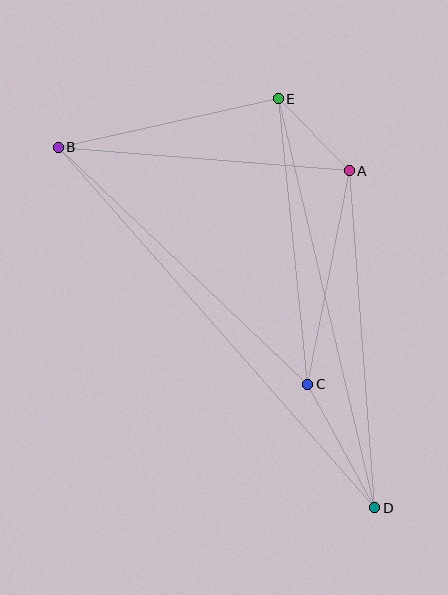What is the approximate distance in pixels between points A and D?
The distance between A and D is approximately 338 pixels.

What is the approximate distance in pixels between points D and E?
The distance between D and E is approximately 421 pixels.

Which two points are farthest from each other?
Points B and D are farthest from each other.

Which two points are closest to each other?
Points A and E are closest to each other.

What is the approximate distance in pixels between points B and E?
The distance between B and E is approximately 225 pixels.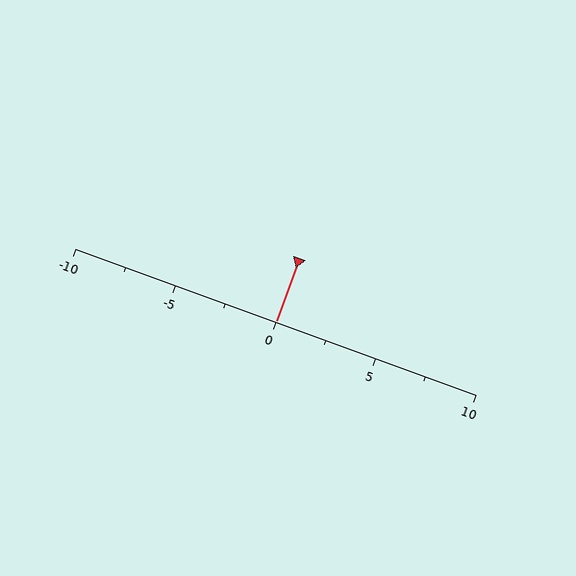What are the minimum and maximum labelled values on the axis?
The axis runs from -10 to 10.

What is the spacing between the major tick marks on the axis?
The major ticks are spaced 5 apart.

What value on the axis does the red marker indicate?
The marker indicates approximately 0.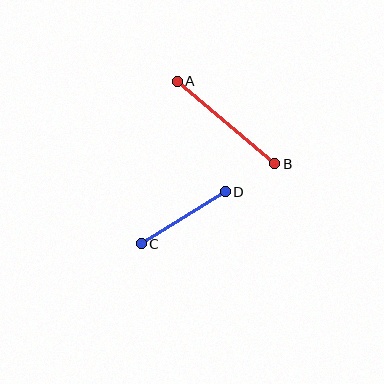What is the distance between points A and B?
The distance is approximately 127 pixels.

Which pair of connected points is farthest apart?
Points A and B are farthest apart.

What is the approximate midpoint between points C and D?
The midpoint is at approximately (183, 218) pixels.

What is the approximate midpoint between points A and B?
The midpoint is at approximately (226, 123) pixels.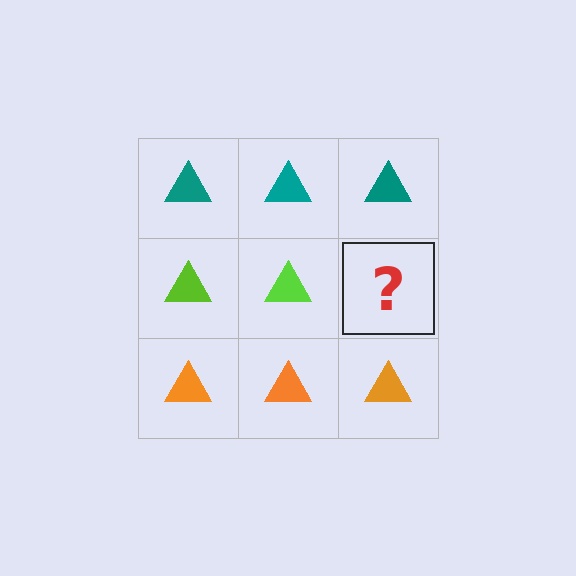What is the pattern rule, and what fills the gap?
The rule is that each row has a consistent color. The gap should be filled with a lime triangle.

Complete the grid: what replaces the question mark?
The question mark should be replaced with a lime triangle.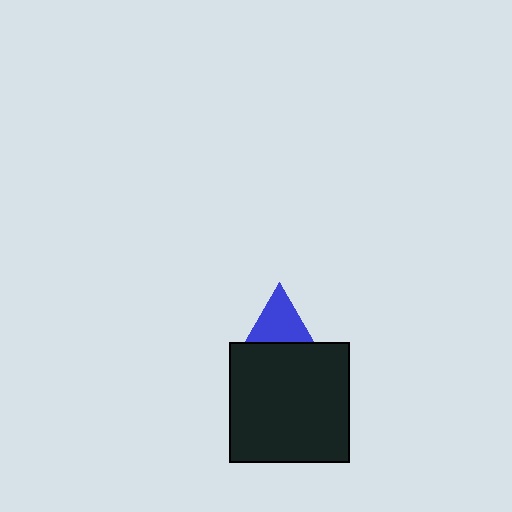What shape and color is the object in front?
The object in front is a black square.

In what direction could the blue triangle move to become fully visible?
The blue triangle could move up. That would shift it out from behind the black square entirely.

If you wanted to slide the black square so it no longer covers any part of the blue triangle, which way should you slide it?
Slide it down — that is the most direct way to separate the two shapes.